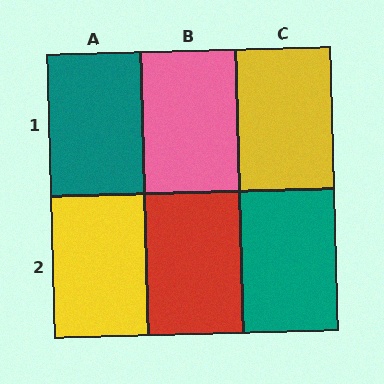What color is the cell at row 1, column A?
Teal.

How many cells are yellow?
2 cells are yellow.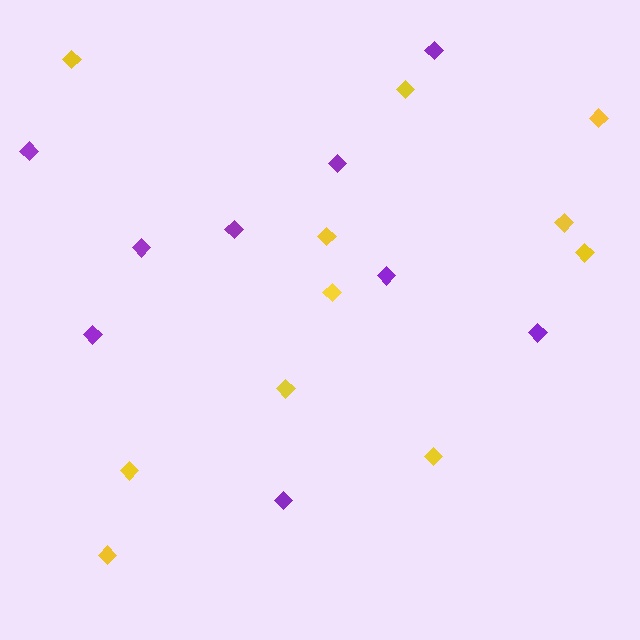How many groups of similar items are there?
There are 2 groups: one group of yellow diamonds (11) and one group of purple diamonds (9).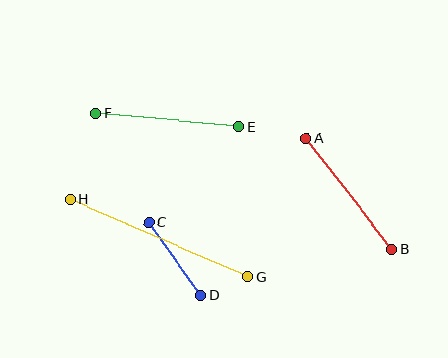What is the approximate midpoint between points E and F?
The midpoint is at approximately (167, 120) pixels.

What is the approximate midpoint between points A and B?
The midpoint is at approximately (349, 194) pixels.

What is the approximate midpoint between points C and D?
The midpoint is at approximately (175, 259) pixels.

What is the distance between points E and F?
The distance is approximately 143 pixels.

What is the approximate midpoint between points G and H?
The midpoint is at approximately (159, 238) pixels.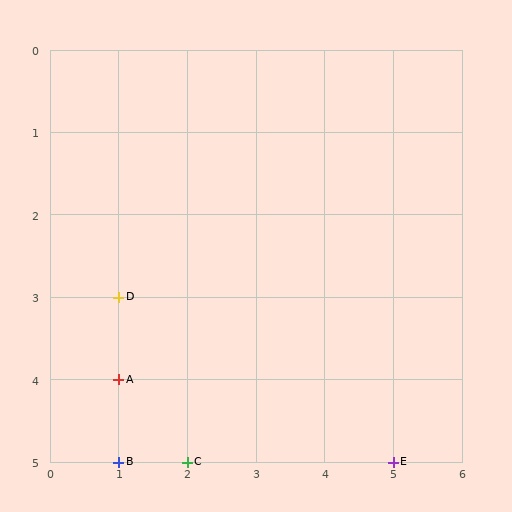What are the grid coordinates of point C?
Point C is at grid coordinates (2, 5).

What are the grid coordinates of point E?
Point E is at grid coordinates (5, 5).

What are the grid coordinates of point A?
Point A is at grid coordinates (1, 4).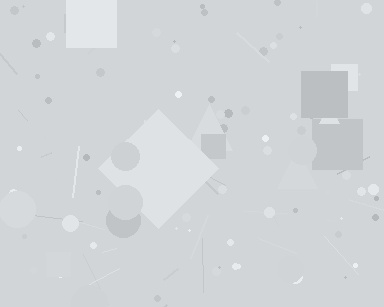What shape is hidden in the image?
A diamond is hidden in the image.